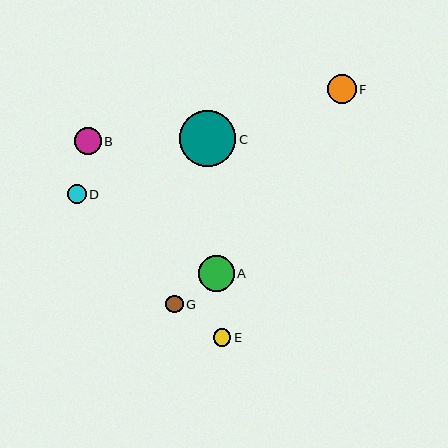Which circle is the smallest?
Circle G is the smallest with a size of approximately 17 pixels.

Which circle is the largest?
Circle C is the largest with a size of approximately 56 pixels.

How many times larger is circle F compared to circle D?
Circle F is approximately 1.5 times the size of circle D.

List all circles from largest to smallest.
From largest to smallest: C, A, F, B, D, E, G.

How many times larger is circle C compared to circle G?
Circle C is approximately 3.2 times the size of circle G.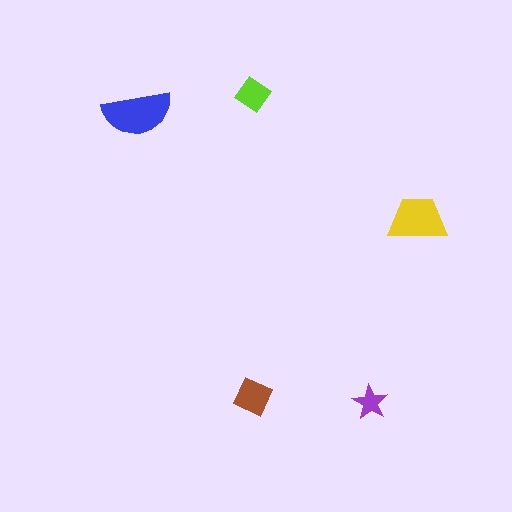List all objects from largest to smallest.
The blue semicircle, the yellow trapezoid, the brown square, the lime diamond, the purple star.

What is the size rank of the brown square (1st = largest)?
3rd.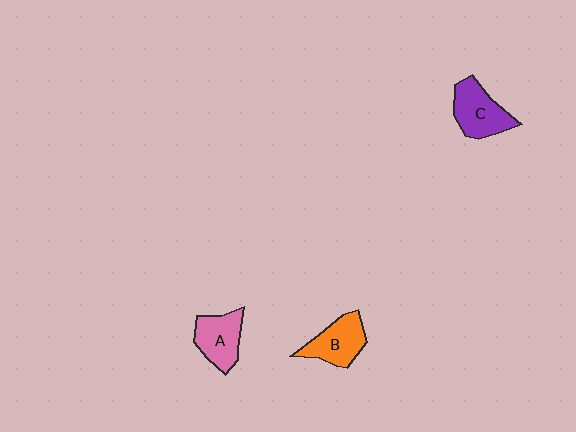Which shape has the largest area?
Shape C (purple).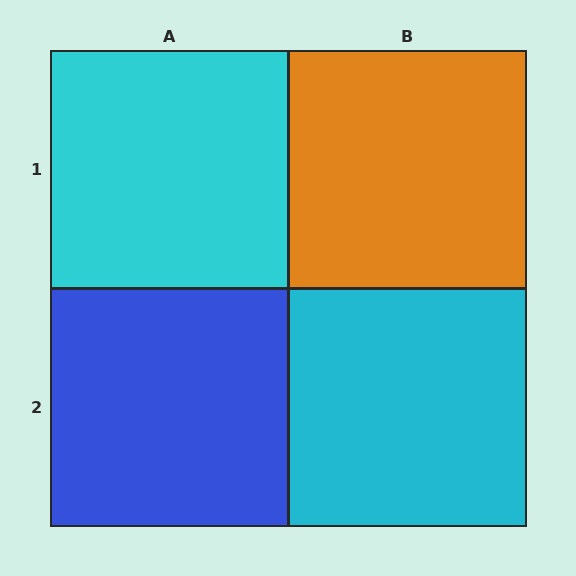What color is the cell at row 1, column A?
Cyan.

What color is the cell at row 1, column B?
Orange.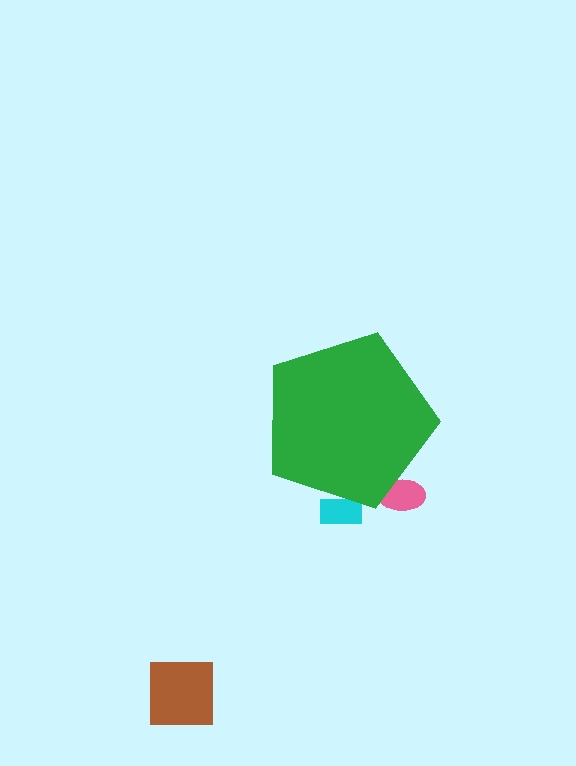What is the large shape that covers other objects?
A green pentagon.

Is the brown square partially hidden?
No, the brown square is fully visible.